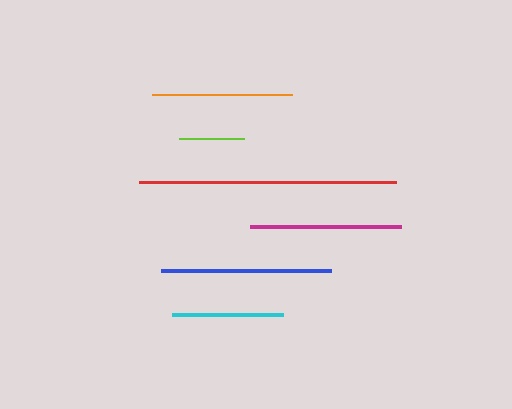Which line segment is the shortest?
The lime line is the shortest at approximately 65 pixels.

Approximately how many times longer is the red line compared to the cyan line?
The red line is approximately 2.3 times the length of the cyan line.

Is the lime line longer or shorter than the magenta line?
The magenta line is longer than the lime line.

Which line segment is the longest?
The red line is the longest at approximately 258 pixels.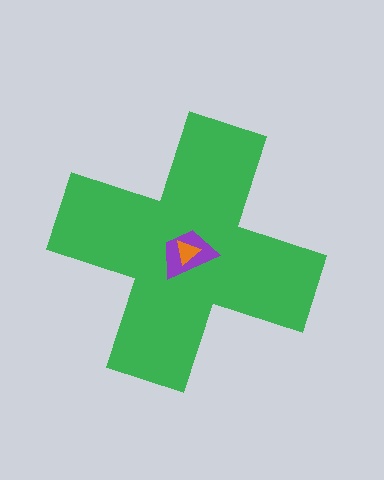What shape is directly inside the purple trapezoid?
The orange triangle.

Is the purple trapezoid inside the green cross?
Yes.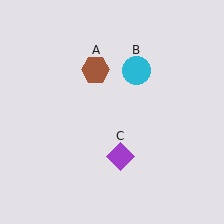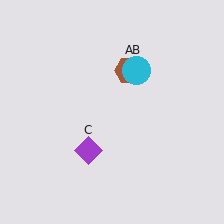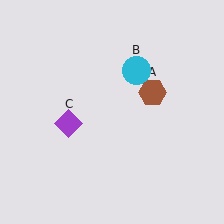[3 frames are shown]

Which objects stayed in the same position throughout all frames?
Cyan circle (object B) remained stationary.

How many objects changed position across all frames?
2 objects changed position: brown hexagon (object A), purple diamond (object C).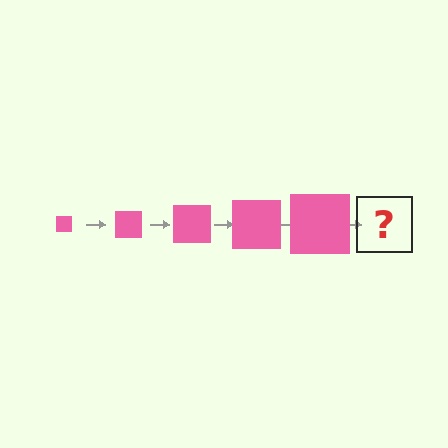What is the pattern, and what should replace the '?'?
The pattern is that the square gets progressively larger each step. The '?' should be a pink square, larger than the previous one.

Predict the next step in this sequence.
The next step is a pink square, larger than the previous one.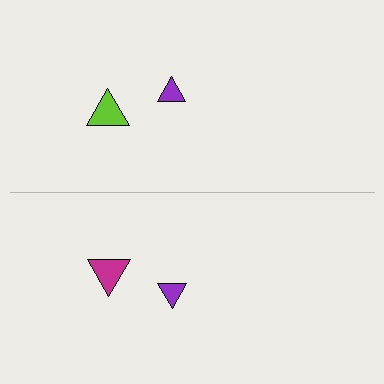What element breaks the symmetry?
The magenta triangle on the bottom side breaks the symmetry — its mirror counterpart is lime.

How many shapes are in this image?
There are 4 shapes in this image.